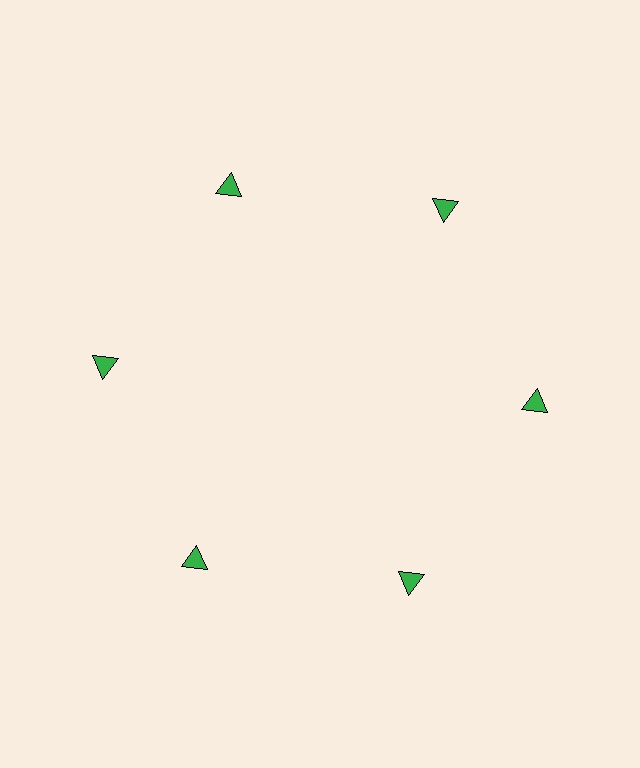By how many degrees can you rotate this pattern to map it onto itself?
The pattern maps onto itself every 60 degrees of rotation.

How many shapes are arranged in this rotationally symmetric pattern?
There are 6 shapes, arranged in 6 groups of 1.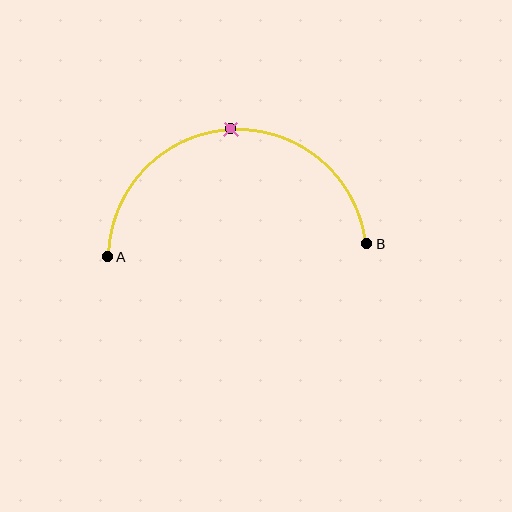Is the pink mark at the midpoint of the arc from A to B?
Yes. The pink mark lies on the arc at equal arc-length from both A and B — it is the arc midpoint.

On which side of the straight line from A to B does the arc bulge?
The arc bulges above the straight line connecting A and B.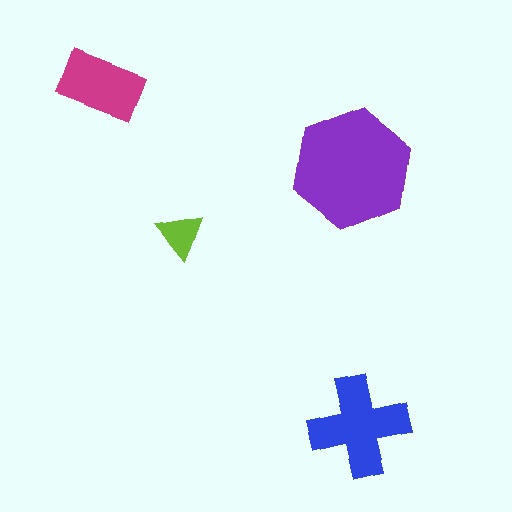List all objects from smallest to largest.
The lime triangle, the magenta rectangle, the blue cross, the purple hexagon.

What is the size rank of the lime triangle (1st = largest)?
4th.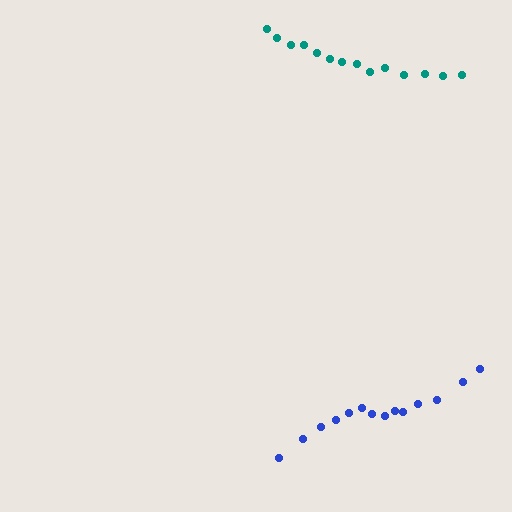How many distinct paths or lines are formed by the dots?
There are 2 distinct paths.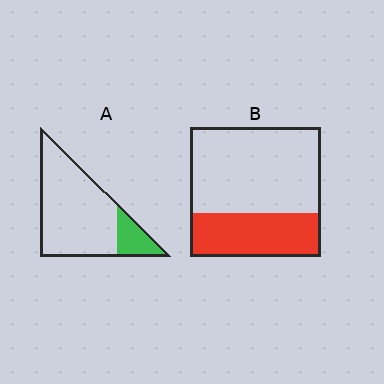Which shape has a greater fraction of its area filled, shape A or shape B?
Shape B.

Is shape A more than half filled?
No.